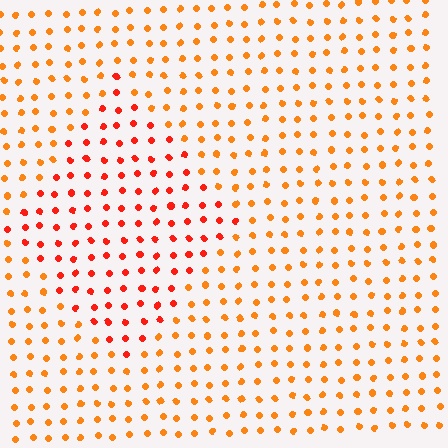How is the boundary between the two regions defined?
The boundary is defined purely by a slight shift in hue (about 27 degrees). Spacing, size, and orientation are identical on both sides.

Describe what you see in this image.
The image is filled with small orange elements in a uniform arrangement. A diamond-shaped region is visible where the elements are tinted to a slightly different hue, forming a subtle color boundary.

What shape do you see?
I see a diamond.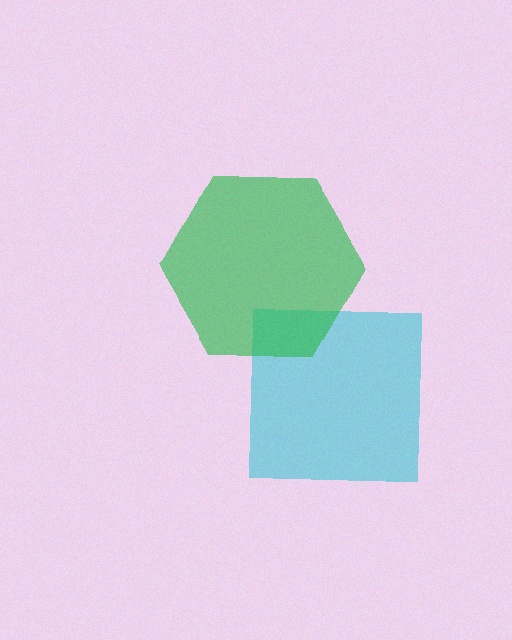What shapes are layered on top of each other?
The layered shapes are: a cyan square, a green hexagon.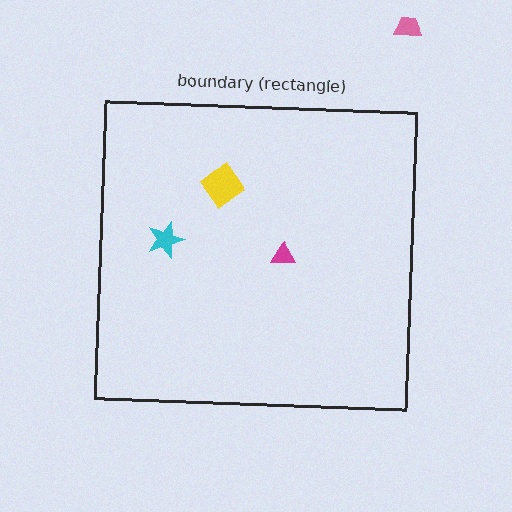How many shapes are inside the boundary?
3 inside, 1 outside.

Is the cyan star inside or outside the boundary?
Inside.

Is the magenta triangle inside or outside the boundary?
Inside.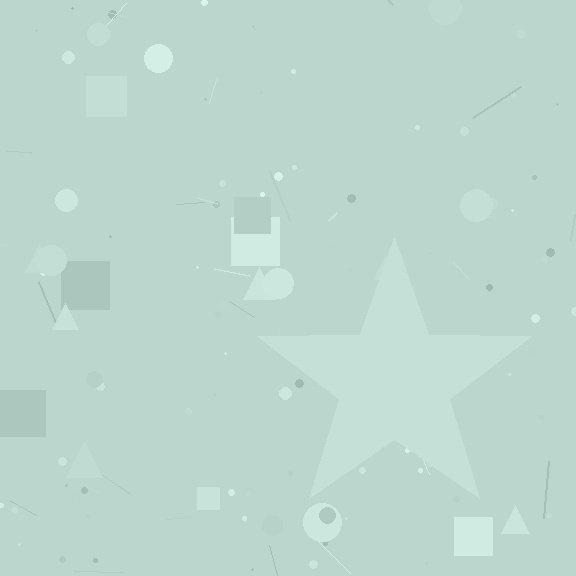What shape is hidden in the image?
A star is hidden in the image.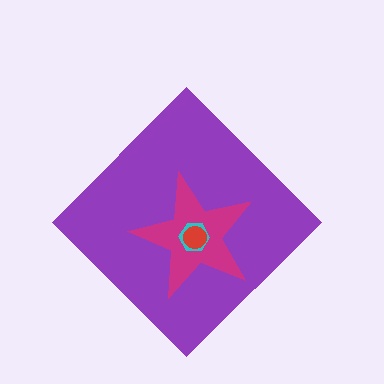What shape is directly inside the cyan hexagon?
The red circle.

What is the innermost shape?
The red circle.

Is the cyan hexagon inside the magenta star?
Yes.